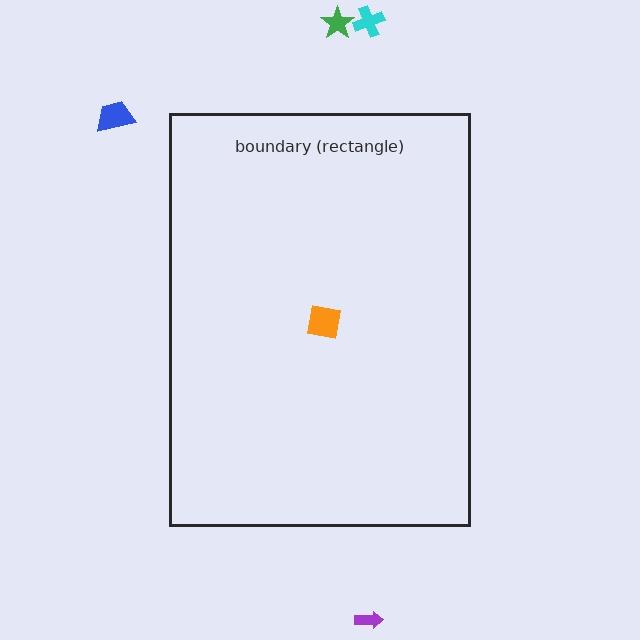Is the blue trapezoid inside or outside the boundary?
Outside.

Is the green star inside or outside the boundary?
Outside.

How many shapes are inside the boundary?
1 inside, 4 outside.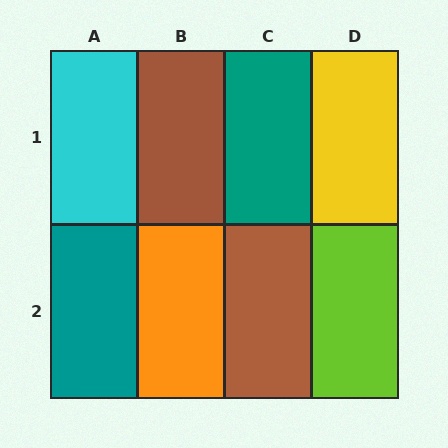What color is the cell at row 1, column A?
Cyan.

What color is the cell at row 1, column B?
Brown.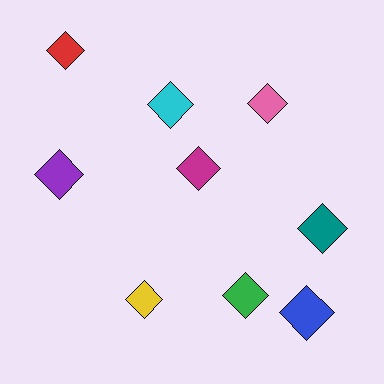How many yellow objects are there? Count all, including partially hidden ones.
There is 1 yellow object.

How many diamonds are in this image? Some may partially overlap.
There are 9 diamonds.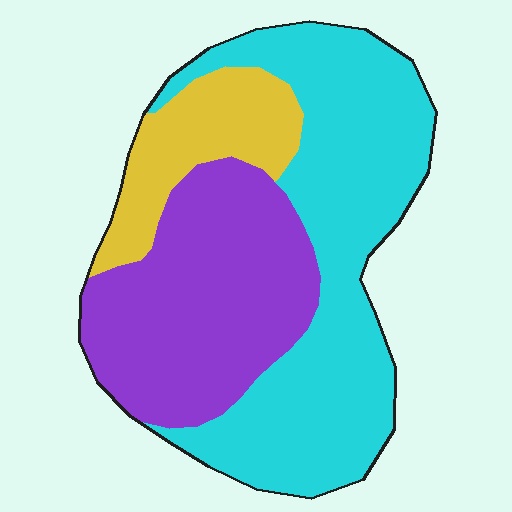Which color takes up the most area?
Cyan, at roughly 50%.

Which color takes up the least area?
Yellow, at roughly 15%.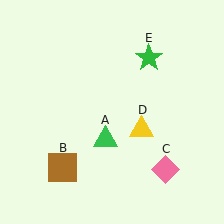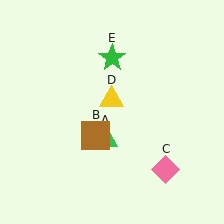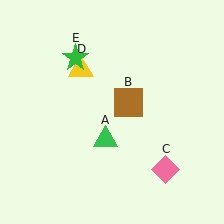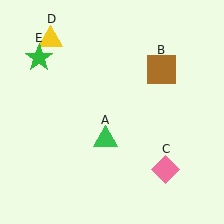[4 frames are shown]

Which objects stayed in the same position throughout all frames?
Green triangle (object A) and pink diamond (object C) remained stationary.